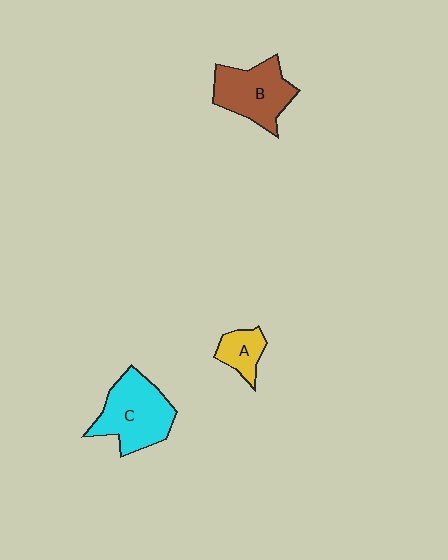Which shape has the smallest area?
Shape A (yellow).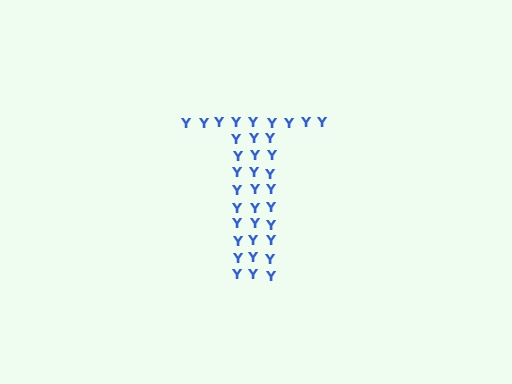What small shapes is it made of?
It is made of small letter Y's.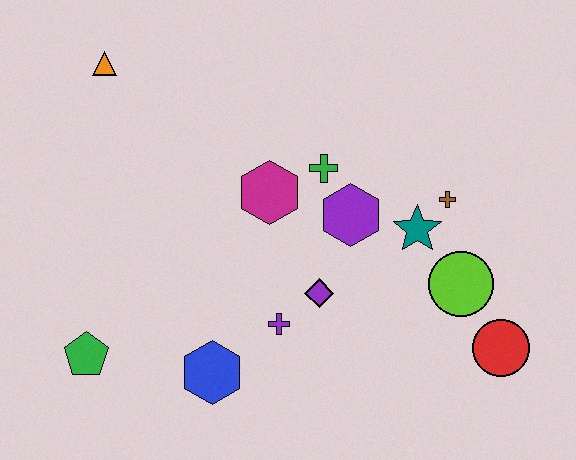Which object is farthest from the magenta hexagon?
The red circle is farthest from the magenta hexagon.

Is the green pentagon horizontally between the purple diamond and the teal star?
No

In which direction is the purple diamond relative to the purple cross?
The purple diamond is to the right of the purple cross.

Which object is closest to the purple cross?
The purple diamond is closest to the purple cross.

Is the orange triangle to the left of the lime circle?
Yes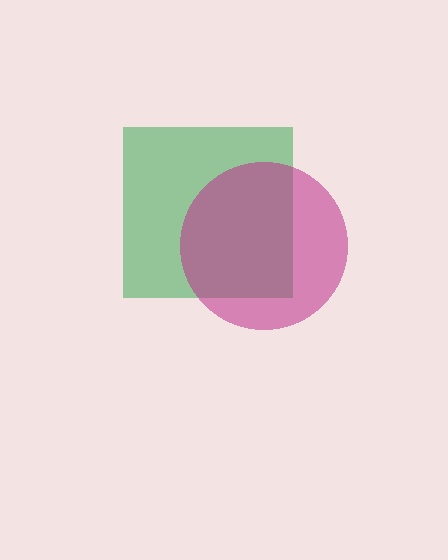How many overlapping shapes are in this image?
There are 2 overlapping shapes in the image.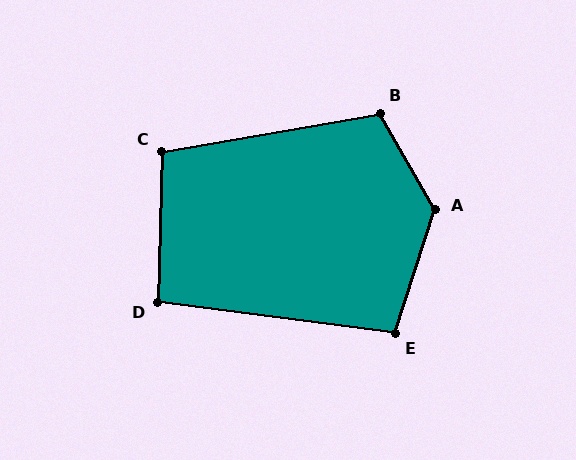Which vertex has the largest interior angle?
A, at approximately 132 degrees.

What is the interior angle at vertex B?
Approximately 110 degrees (obtuse).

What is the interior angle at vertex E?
Approximately 100 degrees (obtuse).